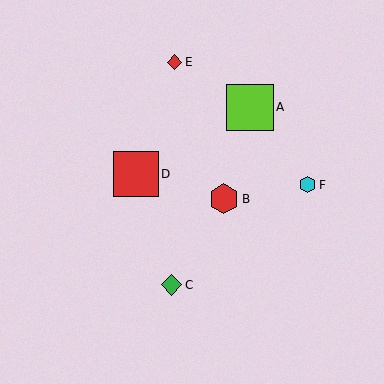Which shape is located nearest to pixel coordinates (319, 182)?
The cyan hexagon (labeled F) at (308, 185) is nearest to that location.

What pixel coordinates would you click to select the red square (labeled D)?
Click at (136, 174) to select the red square D.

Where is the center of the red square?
The center of the red square is at (136, 174).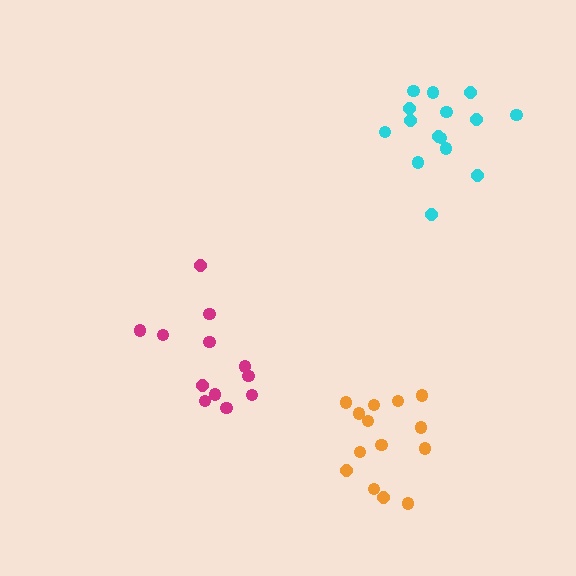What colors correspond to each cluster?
The clusters are colored: orange, cyan, magenta.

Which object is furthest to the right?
The cyan cluster is rightmost.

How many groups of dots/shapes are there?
There are 3 groups.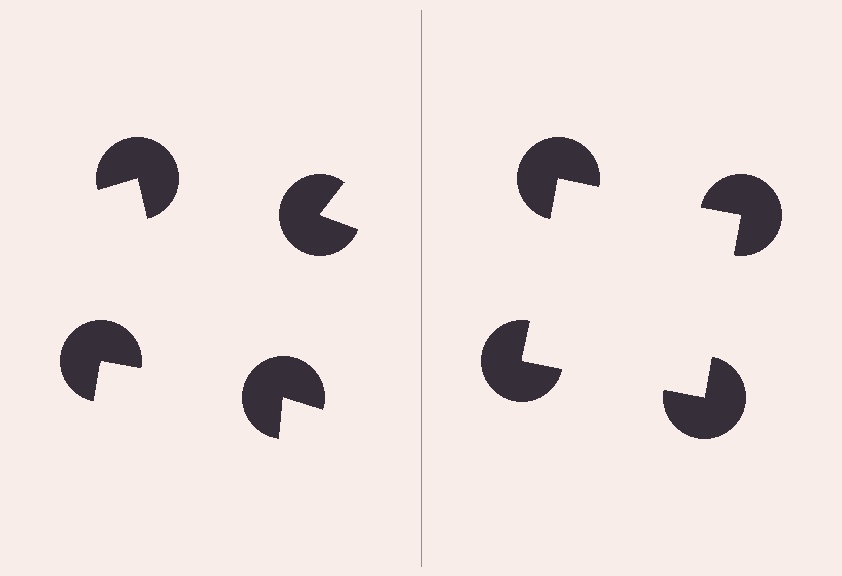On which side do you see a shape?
An illusory square appears on the right side. On the left side the wedge cuts are rotated, so no coherent shape forms.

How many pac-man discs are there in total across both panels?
8 — 4 on each side.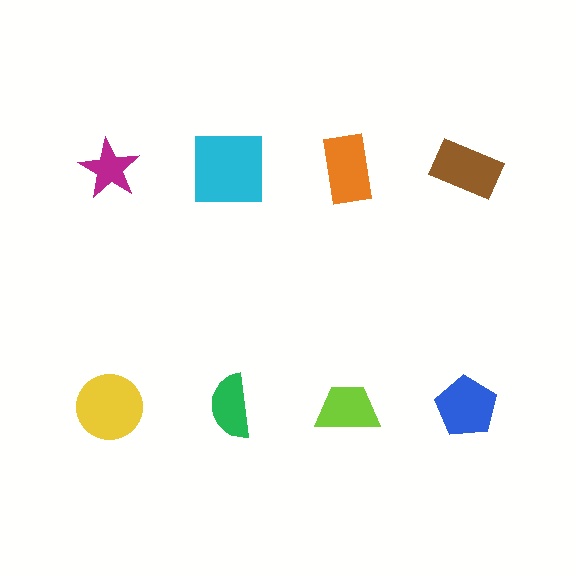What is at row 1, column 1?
A magenta star.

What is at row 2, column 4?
A blue pentagon.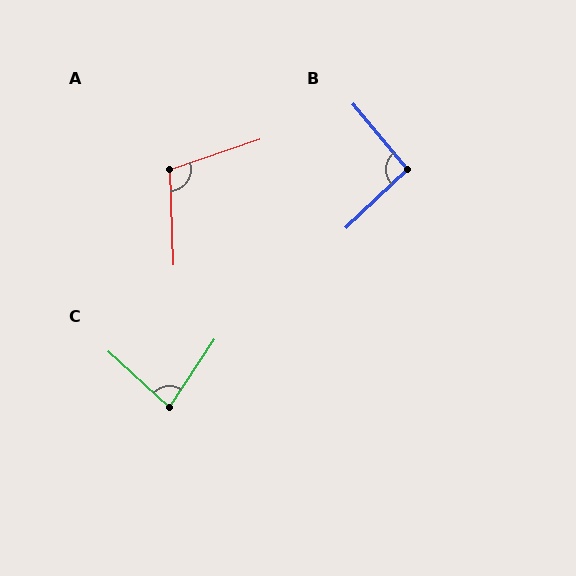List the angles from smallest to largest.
C (81°), B (94°), A (107°).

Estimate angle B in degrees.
Approximately 94 degrees.